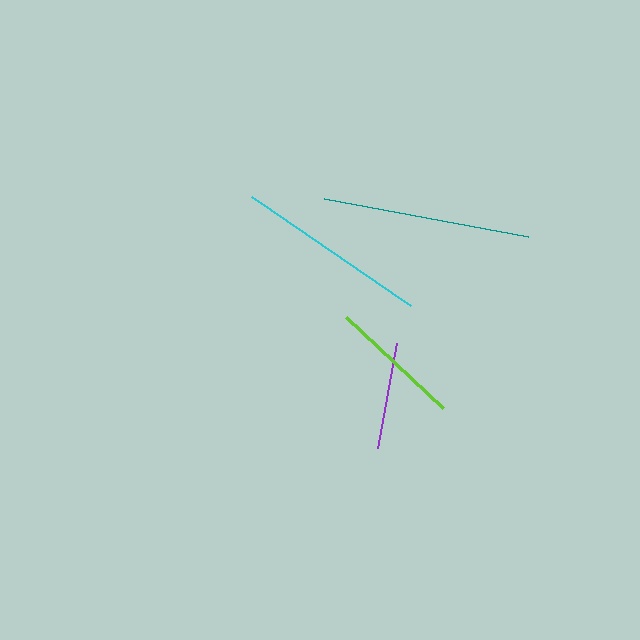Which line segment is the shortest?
The purple line is the shortest at approximately 106 pixels.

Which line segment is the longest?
The teal line is the longest at approximately 208 pixels.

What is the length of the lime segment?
The lime segment is approximately 133 pixels long.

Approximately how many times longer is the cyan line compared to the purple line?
The cyan line is approximately 1.8 times the length of the purple line.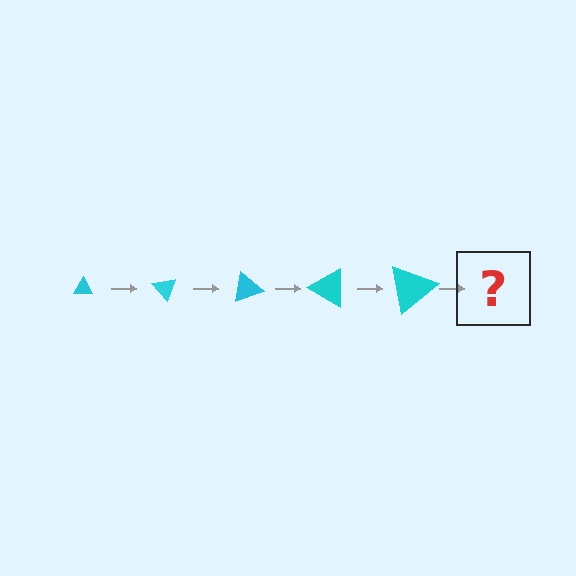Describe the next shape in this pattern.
It should be a triangle, larger than the previous one and rotated 250 degrees from the start.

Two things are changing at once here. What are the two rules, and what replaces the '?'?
The two rules are that the triangle grows larger each step and it rotates 50 degrees each step. The '?' should be a triangle, larger than the previous one and rotated 250 degrees from the start.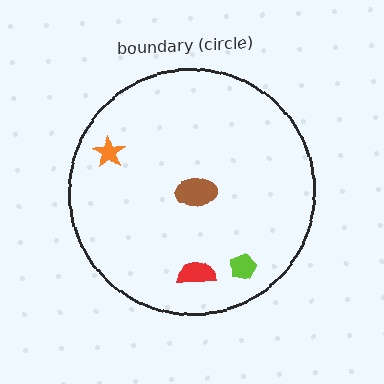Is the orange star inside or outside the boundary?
Inside.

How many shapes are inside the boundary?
4 inside, 0 outside.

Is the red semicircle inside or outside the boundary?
Inside.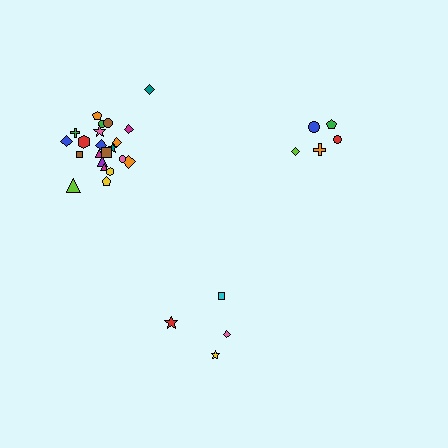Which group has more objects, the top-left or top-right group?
The top-left group.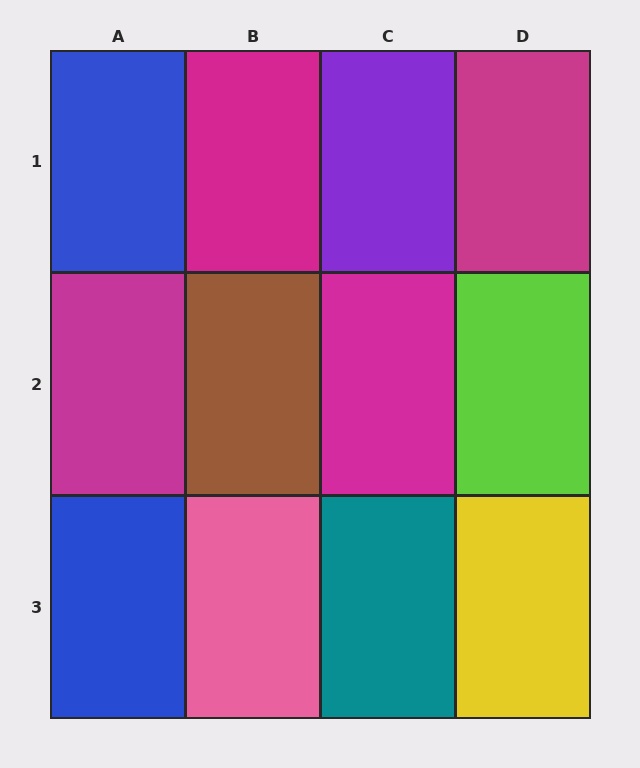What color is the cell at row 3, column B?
Pink.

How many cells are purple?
1 cell is purple.